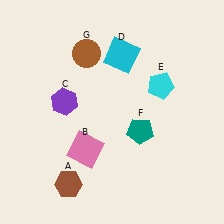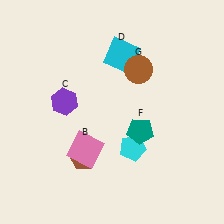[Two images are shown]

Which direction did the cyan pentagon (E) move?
The cyan pentagon (E) moved down.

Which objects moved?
The objects that moved are: the brown hexagon (A), the cyan pentagon (E), the brown circle (G).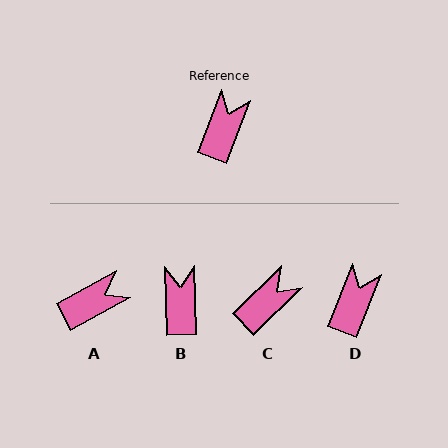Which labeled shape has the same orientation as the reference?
D.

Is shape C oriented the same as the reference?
No, it is off by about 25 degrees.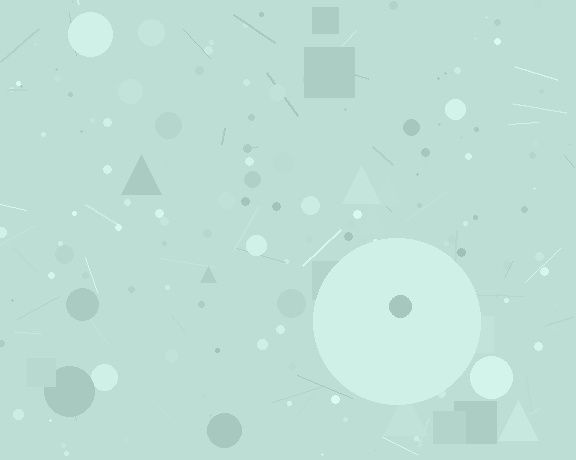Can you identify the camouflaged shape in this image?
The camouflaged shape is a circle.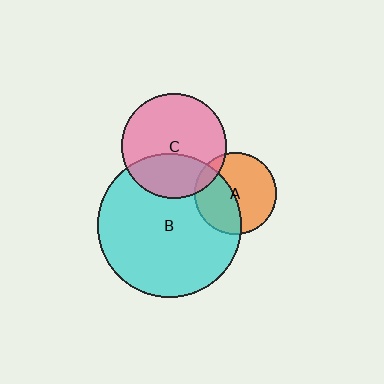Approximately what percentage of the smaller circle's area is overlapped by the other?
Approximately 40%.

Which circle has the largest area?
Circle B (cyan).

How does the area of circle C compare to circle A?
Approximately 1.6 times.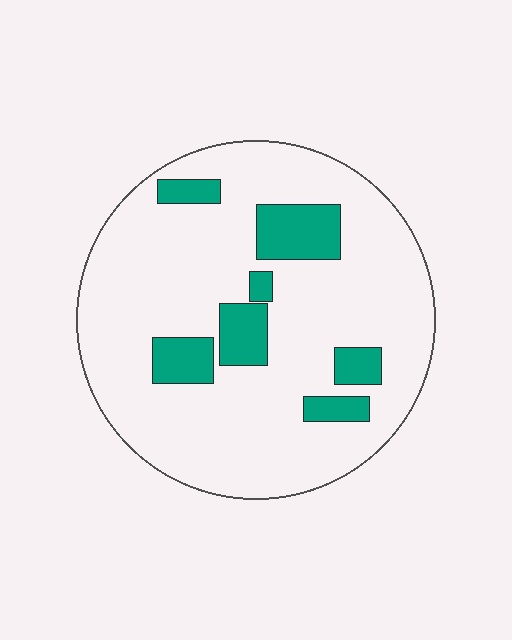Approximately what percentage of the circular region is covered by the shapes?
Approximately 15%.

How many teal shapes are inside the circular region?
7.